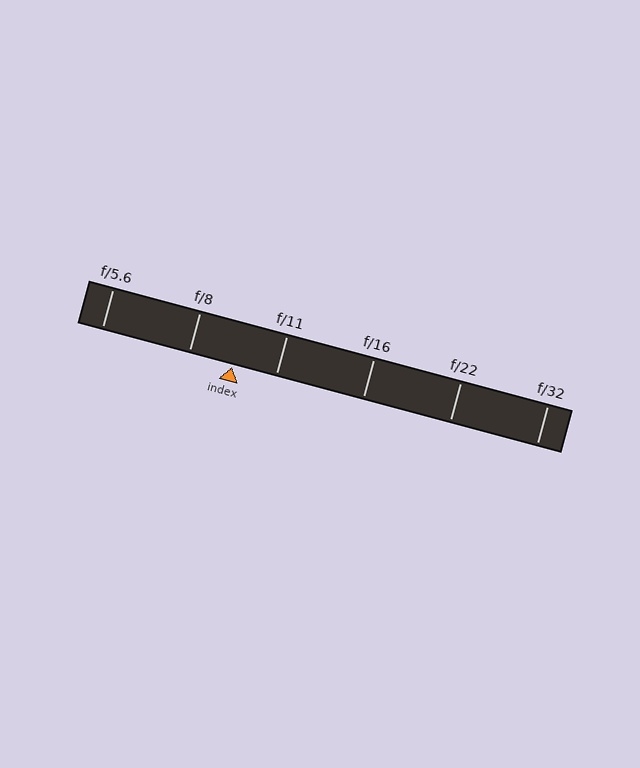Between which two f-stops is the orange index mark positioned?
The index mark is between f/8 and f/11.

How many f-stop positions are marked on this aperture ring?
There are 6 f-stop positions marked.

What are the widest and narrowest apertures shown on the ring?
The widest aperture shown is f/5.6 and the narrowest is f/32.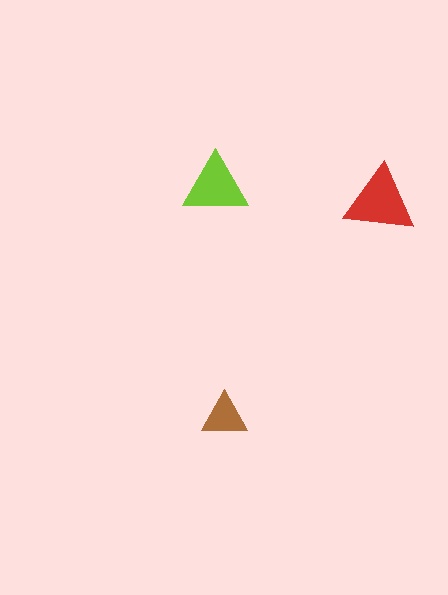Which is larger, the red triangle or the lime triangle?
The red one.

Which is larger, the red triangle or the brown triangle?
The red one.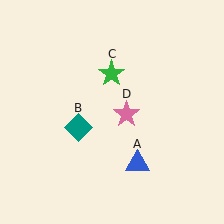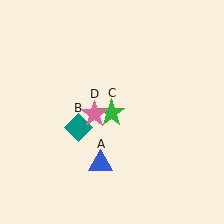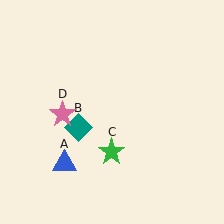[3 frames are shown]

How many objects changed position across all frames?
3 objects changed position: blue triangle (object A), green star (object C), pink star (object D).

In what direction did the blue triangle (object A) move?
The blue triangle (object A) moved left.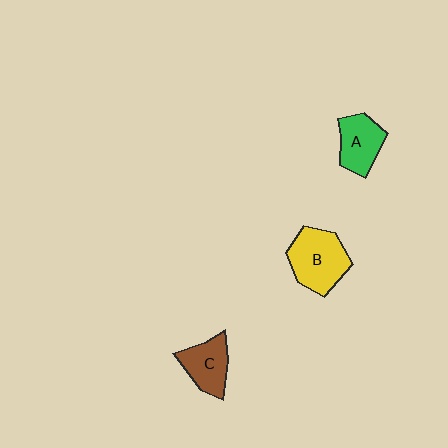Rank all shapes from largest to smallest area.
From largest to smallest: B (yellow), A (green), C (brown).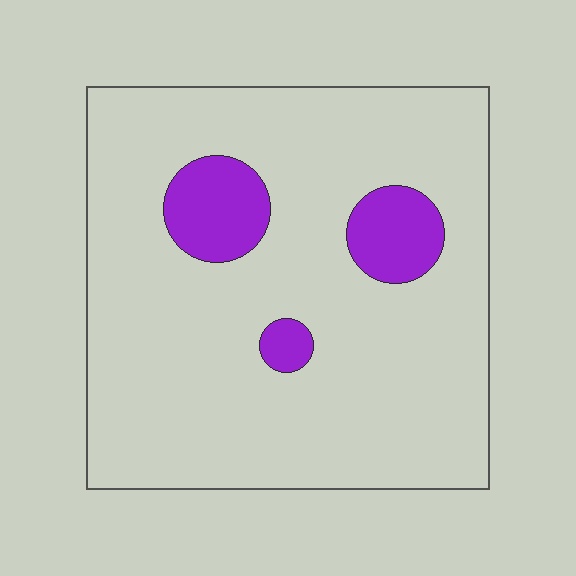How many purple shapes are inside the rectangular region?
3.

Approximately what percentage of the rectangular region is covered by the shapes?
Approximately 10%.